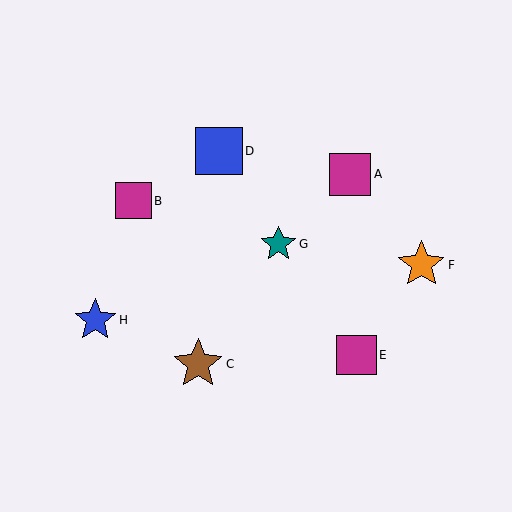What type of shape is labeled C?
Shape C is a brown star.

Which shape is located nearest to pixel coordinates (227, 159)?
The blue square (labeled D) at (219, 151) is nearest to that location.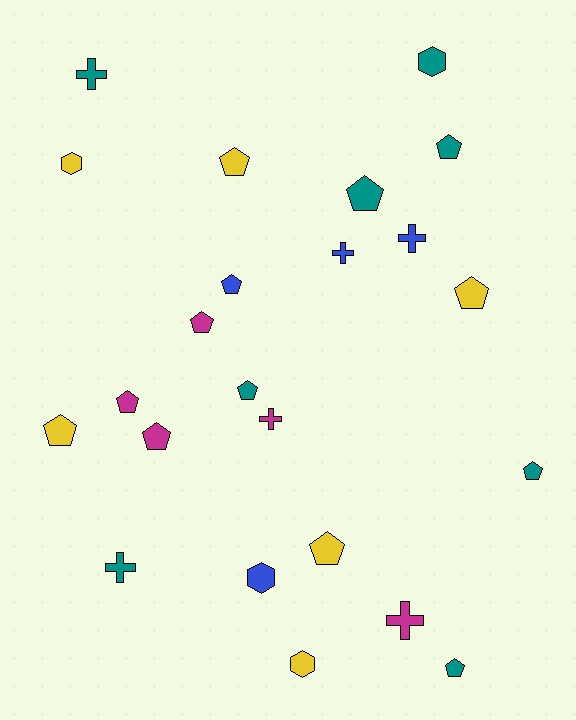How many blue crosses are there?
There are 2 blue crosses.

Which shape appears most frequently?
Pentagon, with 13 objects.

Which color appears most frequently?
Teal, with 8 objects.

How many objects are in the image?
There are 23 objects.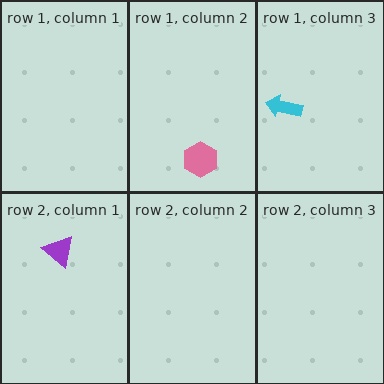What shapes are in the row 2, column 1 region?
The purple triangle.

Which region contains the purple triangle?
The row 2, column 1 region.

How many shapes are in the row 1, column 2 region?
1.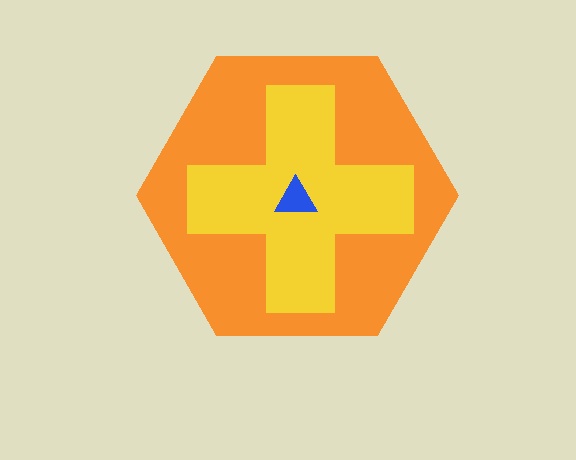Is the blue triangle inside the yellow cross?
Yes.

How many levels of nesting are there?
3.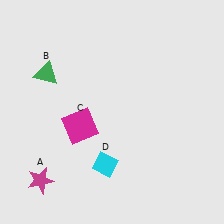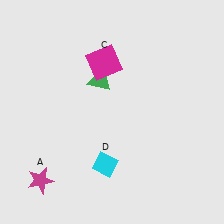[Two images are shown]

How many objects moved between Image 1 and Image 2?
2 objects moved between the two images.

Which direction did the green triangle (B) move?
The green triangle (B) moved right.